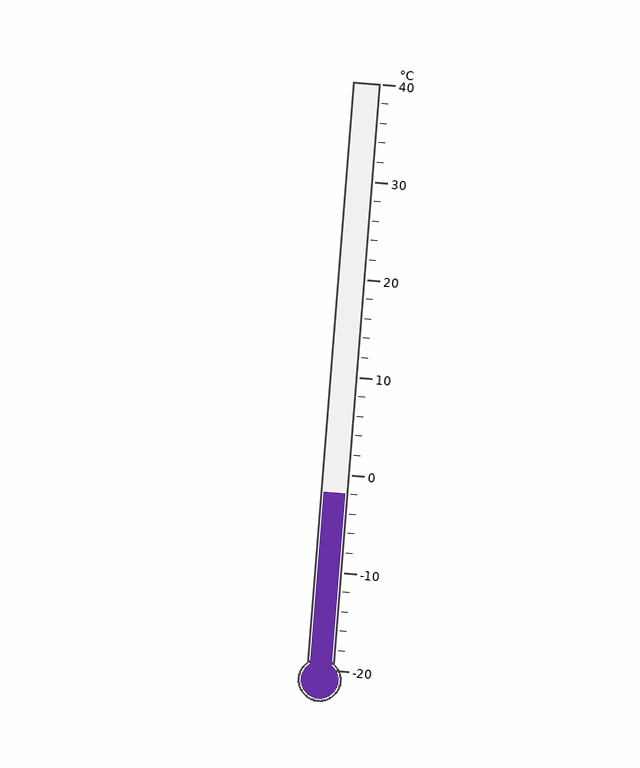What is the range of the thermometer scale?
The thermometer scale ranges from -20°C to 40°C.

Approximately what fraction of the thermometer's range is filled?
The thermometer is filled to approximately 30% of its range.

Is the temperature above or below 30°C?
The temperature is below 30°C.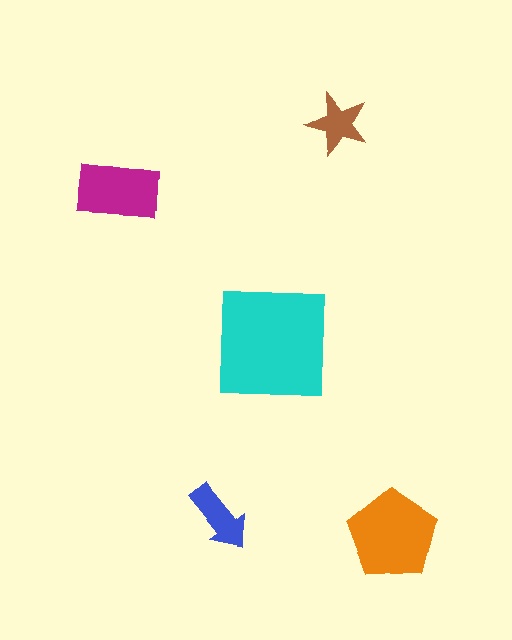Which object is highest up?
The brown star is topmost.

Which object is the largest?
The cyan square.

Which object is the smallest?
The brown star.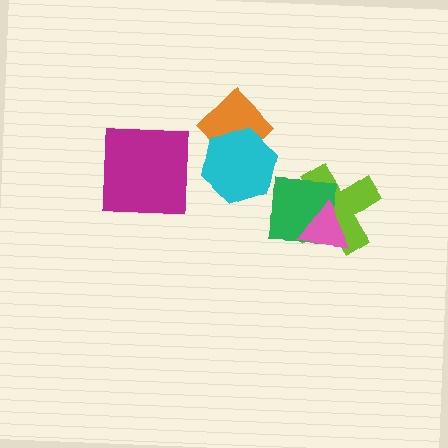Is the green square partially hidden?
Yes, it is partially covered by another shape.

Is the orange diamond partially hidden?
Yes, it is partially covered by another shape.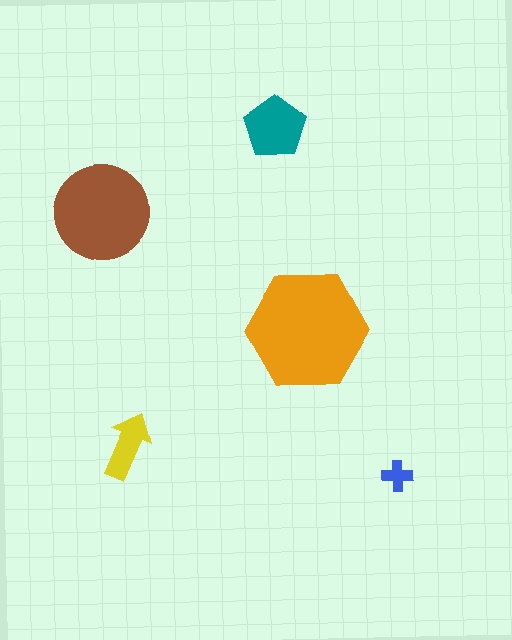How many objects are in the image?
There are 5 objects in the image.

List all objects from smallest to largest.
The blue cross, the yellow arrow, the teal pentagon, the brown circle, the orange hexagon.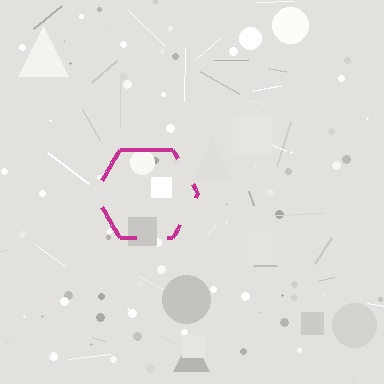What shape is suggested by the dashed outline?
The dashed outline suggests a hexagon.